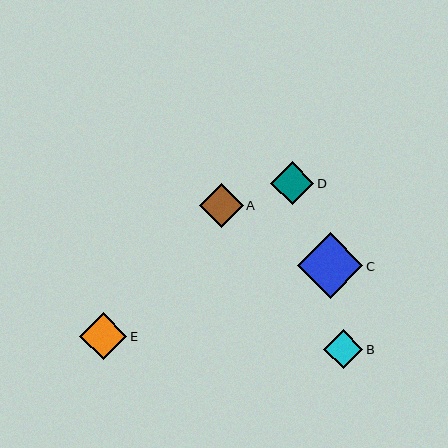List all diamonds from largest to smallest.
From largest to smallest: C, E, A, D, B.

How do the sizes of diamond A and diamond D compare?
Diamond A and diamond D are approximately the same size.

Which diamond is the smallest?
Diamond B is the smallest with a size of approximately 39 pixels.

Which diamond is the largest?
Diamond C is the largest with a size of approximately 66 pixels.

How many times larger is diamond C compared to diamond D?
Diamond C is approximately 1.5 times the size of diamond D.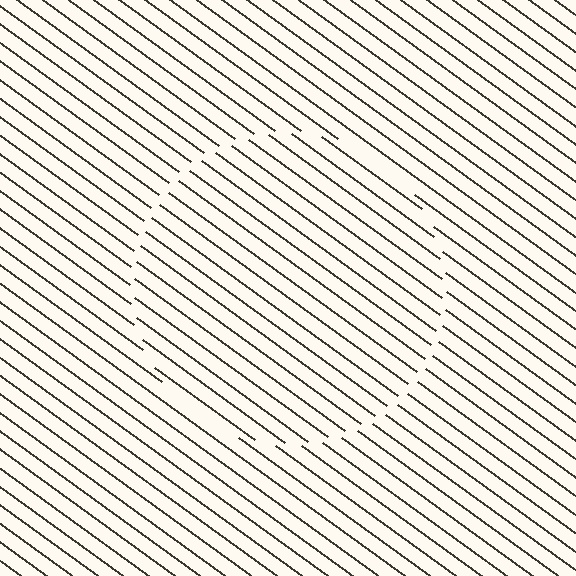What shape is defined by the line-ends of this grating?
An illusory circle. The interior of the shape contains the same grating, shifted by half a period — the contour is defined by the phase discontinuity where line-ends from the inner and outer gratings abut.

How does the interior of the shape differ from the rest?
The interior of the shape contains the same grating, shifted by half a period — the contour is defined by the phase discontinuity where line-ends from the inner and outer gratings abut.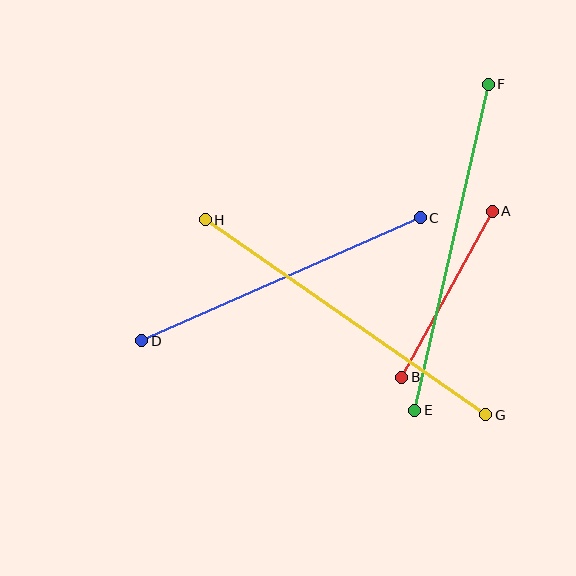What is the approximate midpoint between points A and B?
The midpoint is at approximately (447, 294) pixels.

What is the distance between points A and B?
The distance is approximately 189 pixels.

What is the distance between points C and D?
The distance is approximately 304 pixels.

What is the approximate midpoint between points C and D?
The midpoint is at approximately (281, 279) pixels.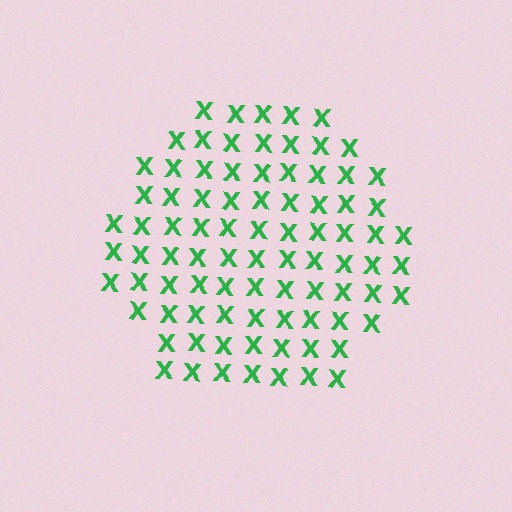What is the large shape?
The large shape is a hexagon.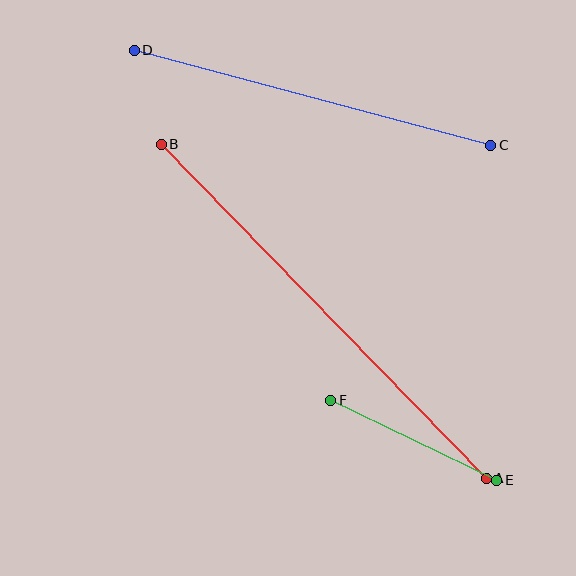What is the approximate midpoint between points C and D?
The midpoint is at approximately (313, 98) pixels.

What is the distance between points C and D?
The distance is approximately 369 pixels.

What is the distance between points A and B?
The distance is approximately 466 pixels.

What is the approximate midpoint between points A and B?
The midpoint is at approximately (324, 311) pixels.